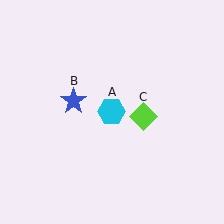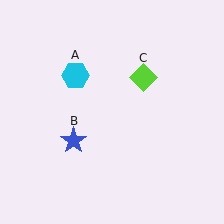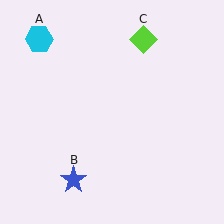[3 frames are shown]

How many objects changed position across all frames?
3 objects changed position: cyan hexagon (object A), blue star (object B), lime diamond (object C).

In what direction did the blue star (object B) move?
The blue star (object B) moved down.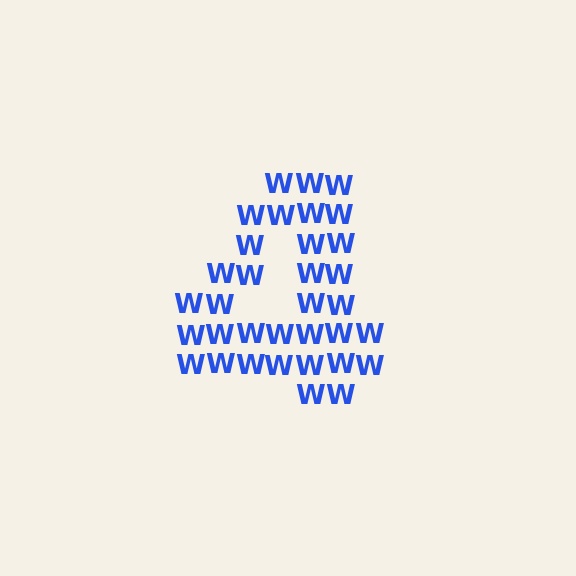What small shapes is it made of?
It is made of small letter W's.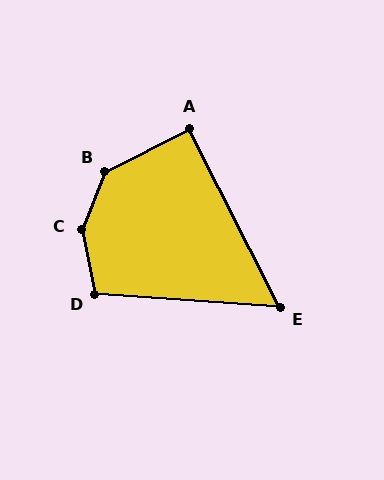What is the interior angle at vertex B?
Approximately 138 degrees (obtuse).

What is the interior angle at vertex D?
Approximately 106 degrees (obtuse).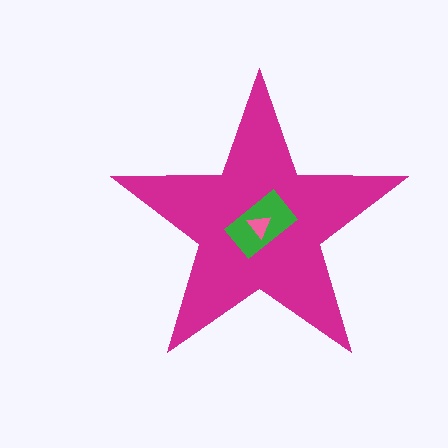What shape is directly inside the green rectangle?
The pink triangle.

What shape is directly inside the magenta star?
The green rectangle.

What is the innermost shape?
The pink triangle.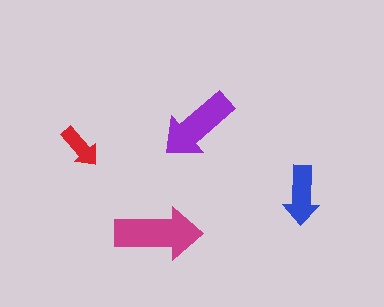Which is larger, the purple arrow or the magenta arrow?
The magenta one.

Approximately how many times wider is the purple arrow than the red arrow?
About 2 times wider.